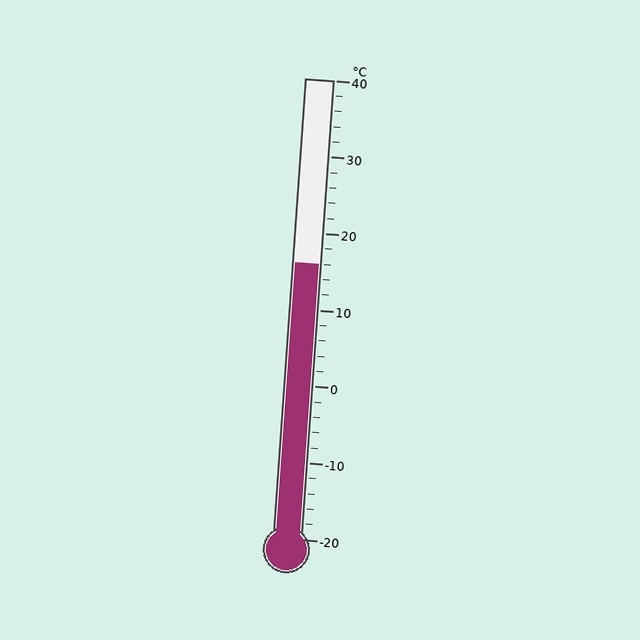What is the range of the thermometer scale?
The thermometer scale ranges from -20°C to 40°C.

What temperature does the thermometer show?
The thermometer shows approximately 16°C.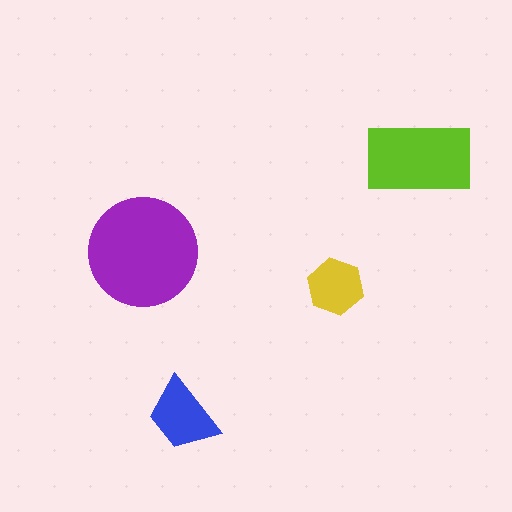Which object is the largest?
The purple circle.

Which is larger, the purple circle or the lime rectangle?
The purple circle.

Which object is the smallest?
The yellow hexagon.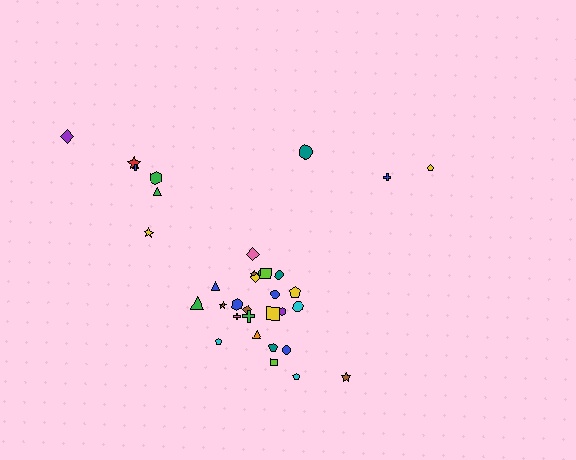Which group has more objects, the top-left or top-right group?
The top-left group.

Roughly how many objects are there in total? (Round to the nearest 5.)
Roughly 35 objects in total.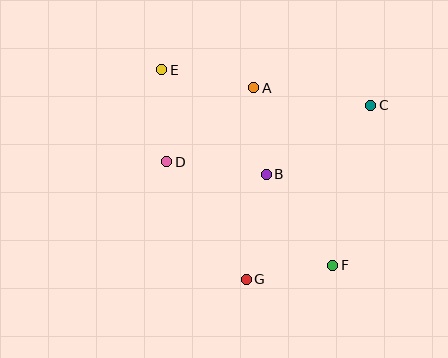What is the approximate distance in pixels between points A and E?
The distance between A and E is approximately 94 pixels.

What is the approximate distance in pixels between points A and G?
The distance between A and G is approximately 192 pixels.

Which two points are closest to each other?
Points F and G are closest to each other.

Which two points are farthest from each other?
Points E and F are farthest from each other.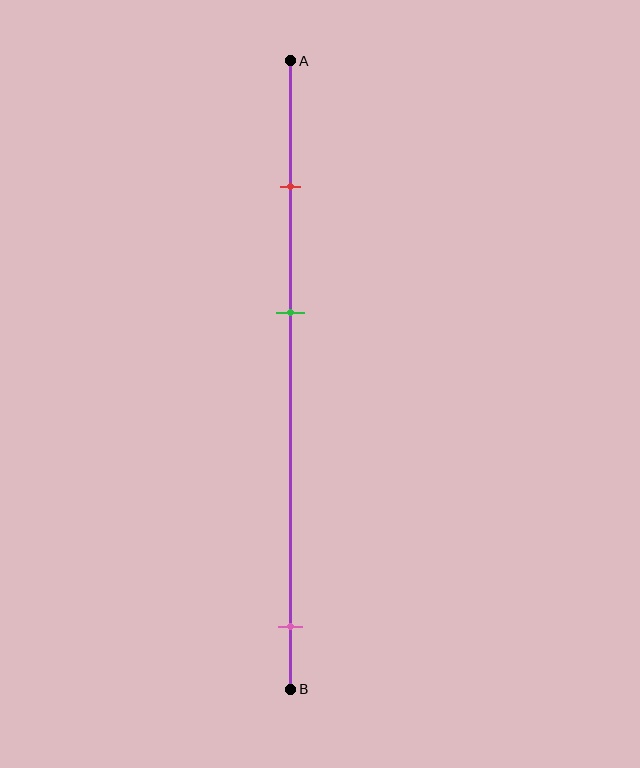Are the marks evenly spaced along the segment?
No, the marks are not evenly spaced.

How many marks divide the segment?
There are 3 marks dividing the segment.